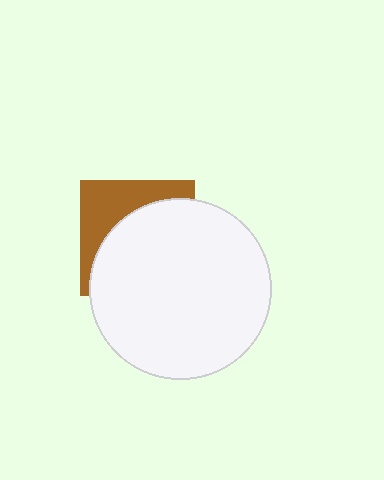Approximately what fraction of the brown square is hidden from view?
Roughly 64% of the brown square is hidden behind the white circle.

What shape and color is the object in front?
The object in front is a white circle.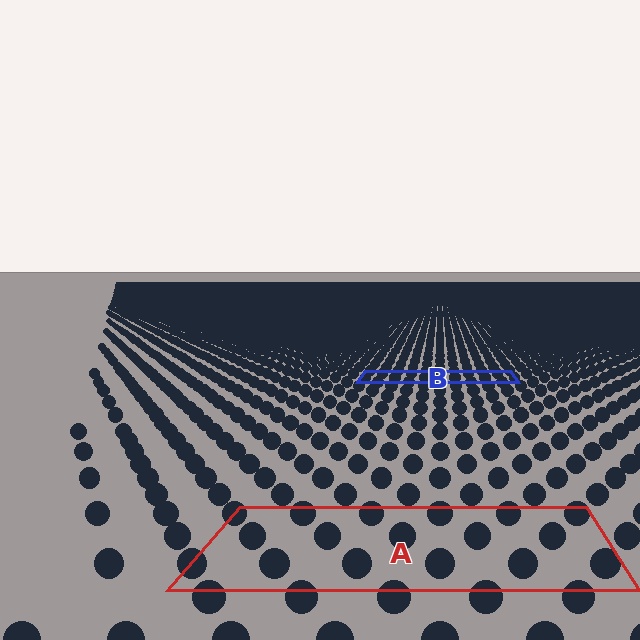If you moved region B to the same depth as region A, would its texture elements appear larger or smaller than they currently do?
They would appear larger. At a closer depth, the same texture elements are projected at a bigger on-screen size.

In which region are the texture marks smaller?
The texture marks are smaller in region B, because it is farther away.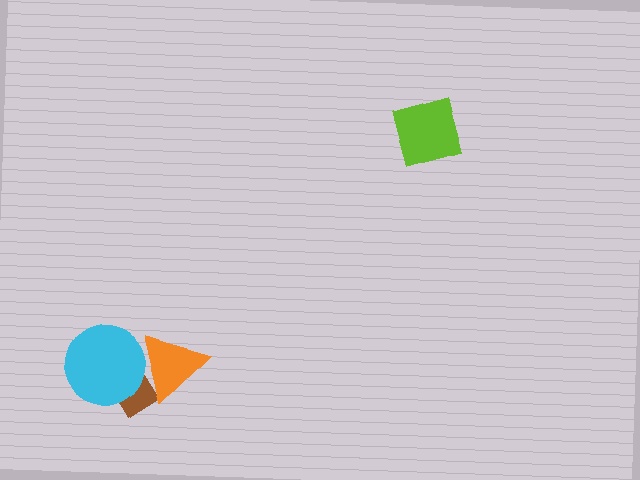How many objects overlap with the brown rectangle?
2 objects overlap with the brown rectangle.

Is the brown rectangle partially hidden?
Yes, it is partially covered by another shape.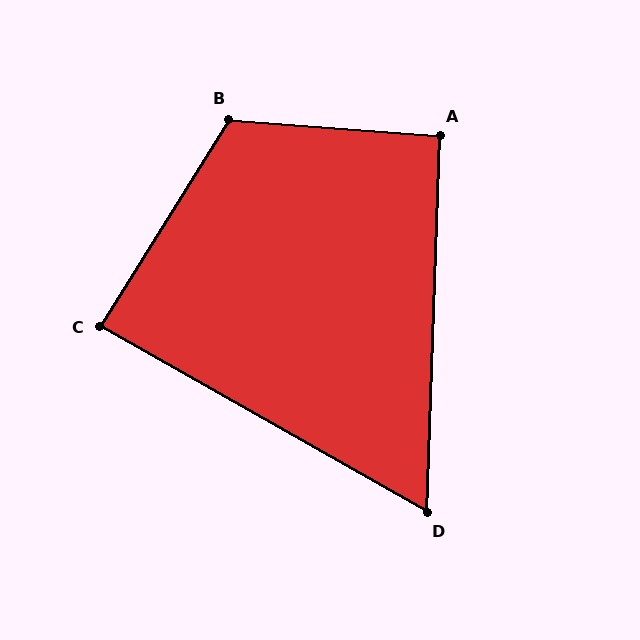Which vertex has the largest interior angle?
B, at approximately 118 degrees.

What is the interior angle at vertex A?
Approximately 92 degrees (approximately right).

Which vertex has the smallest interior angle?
D, at approximately 62 degrees.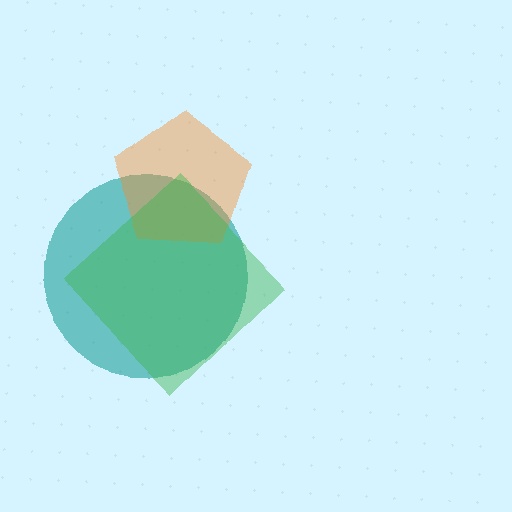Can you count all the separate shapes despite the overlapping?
Yes, there are 3 separate shapes.